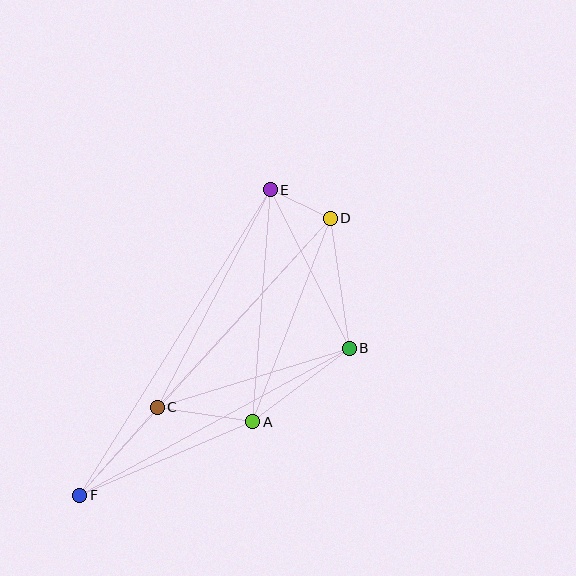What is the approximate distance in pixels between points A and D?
The distance between A and D is approximately 217 pixels.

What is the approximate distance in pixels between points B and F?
The distance between B and F is approximately 307 pixels.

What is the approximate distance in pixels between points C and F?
The distance between C and F is approximately 117 pixels.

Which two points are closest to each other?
Points D and E are closest to each other.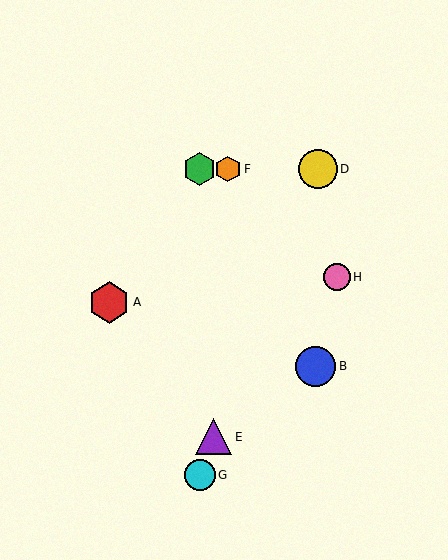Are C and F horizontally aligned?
Yes, both are at y≈169.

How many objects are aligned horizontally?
3 objects (C, D, F) are aligned horizontally.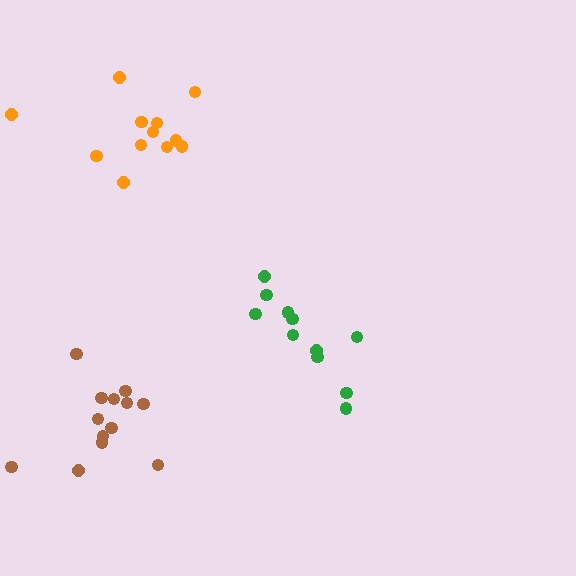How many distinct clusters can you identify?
There are 3 distinct clusters.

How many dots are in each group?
Group 1: 13 dots, Group 2: 11 dots, Group 3: 12 dots (36 total).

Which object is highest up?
The orange cluster is topmost.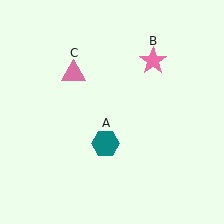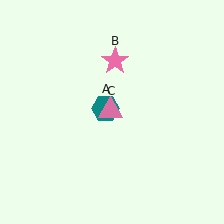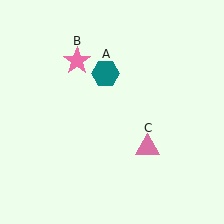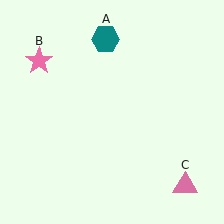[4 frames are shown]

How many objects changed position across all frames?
3 objects changed position: teal hexagon (object A), pink star (object B), pink triangle (object C).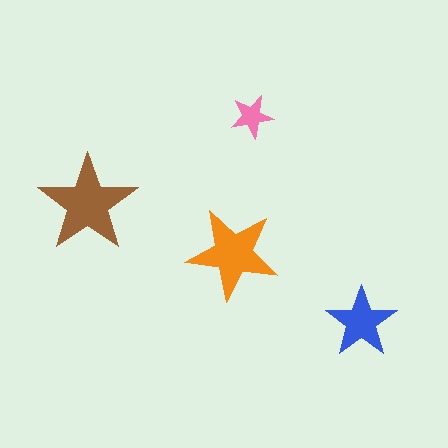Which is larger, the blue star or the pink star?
The blue one.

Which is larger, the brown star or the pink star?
The brown one.